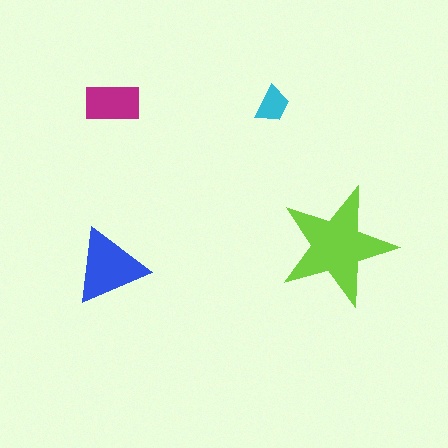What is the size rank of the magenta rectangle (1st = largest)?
3rd.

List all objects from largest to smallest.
The lime star, the blue triangle, the magenta rectangle, the cyan trapezoid.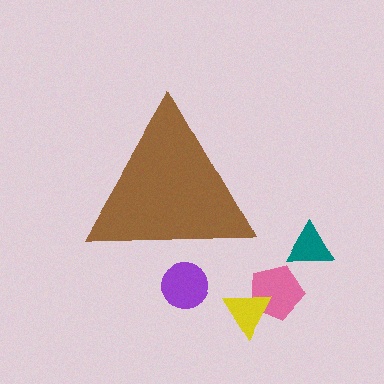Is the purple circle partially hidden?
Yes, the purple circle is partially hidden behind the brown triangle.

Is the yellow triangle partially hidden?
No, the yellow triangle is fully visible.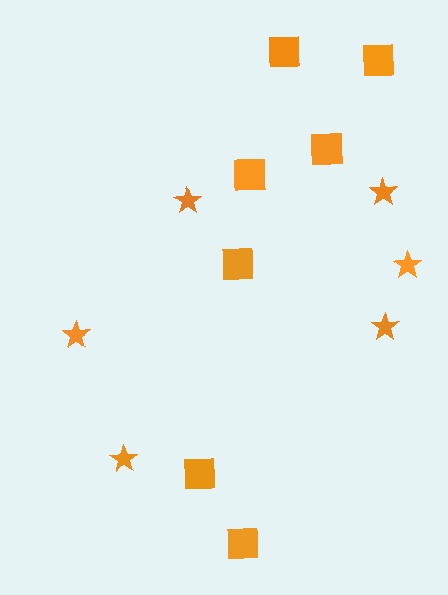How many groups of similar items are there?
There are 2 groups: one group of stars (6) and one group of squares (7).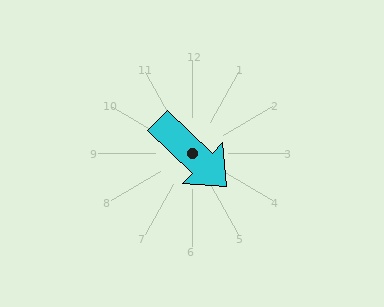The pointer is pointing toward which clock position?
Roughly 4 o'clock.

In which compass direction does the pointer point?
Southeast.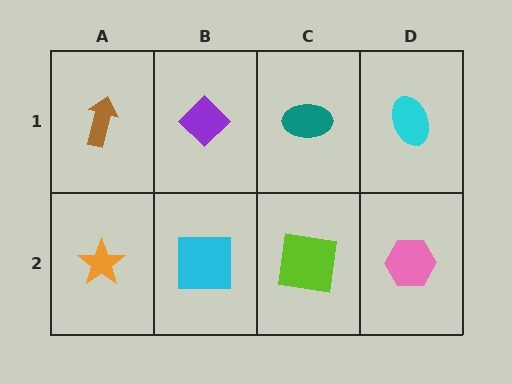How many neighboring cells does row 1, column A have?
2.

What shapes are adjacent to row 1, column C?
A lime square (row 2, column C), a purple diamond (row 1, column B), a cyan ellipse (row 1, column D).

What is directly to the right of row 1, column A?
A purple diamond.